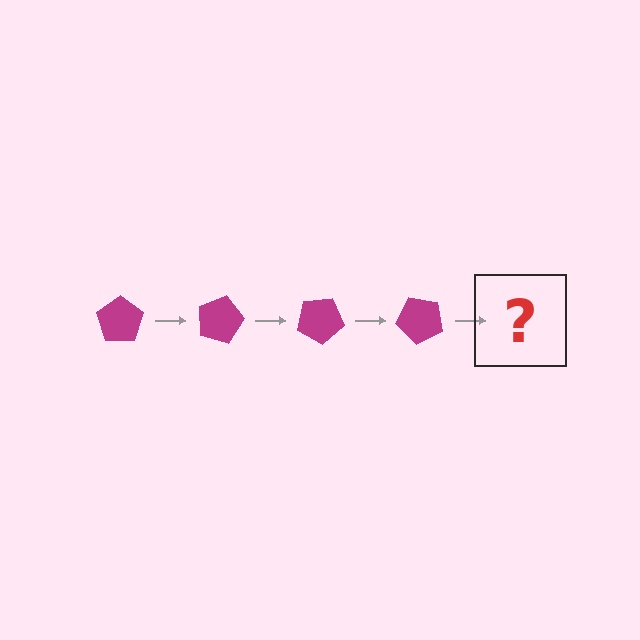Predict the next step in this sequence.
The next step is a magenta pentagon rotated 60 degrees.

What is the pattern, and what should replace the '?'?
The pattern is that the pentagon rotates 15 degrees each step. The '?' should be a magenta pentagon rotated 60 degrees.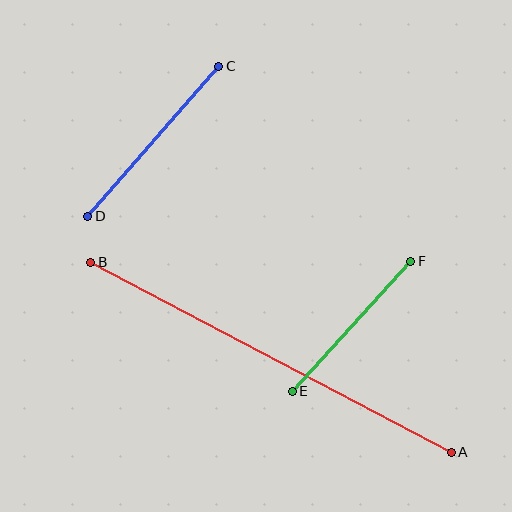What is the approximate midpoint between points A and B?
The midpoint is at approximately (271, 357) pixels.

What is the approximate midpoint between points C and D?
The midpoint is at approximately (153, 141) pixels.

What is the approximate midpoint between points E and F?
The midpoint is at approximately (352, 326) pixels.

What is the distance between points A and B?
The distance is approximately 408 pixels.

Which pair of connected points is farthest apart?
Points A and B are farthest apart.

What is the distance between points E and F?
The distance is approximately 176 pixels.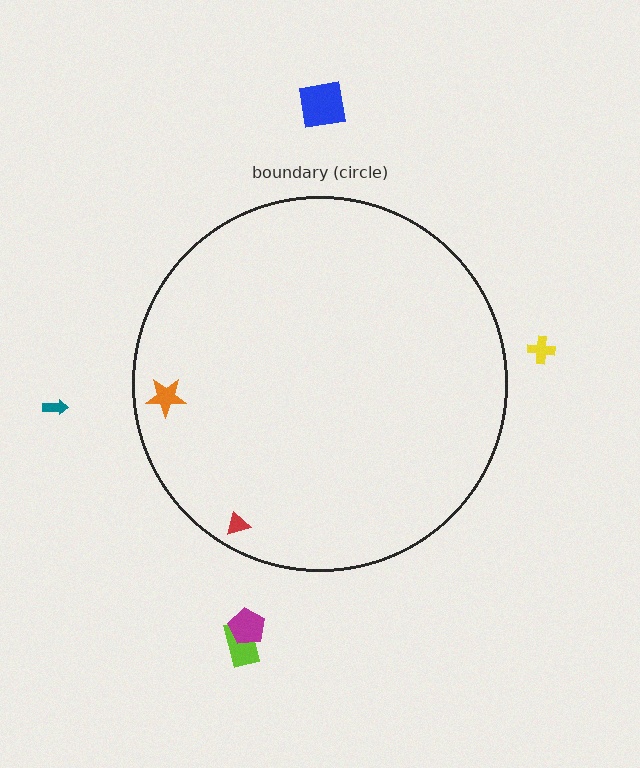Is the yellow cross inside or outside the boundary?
Outside.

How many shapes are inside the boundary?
2 inside, 5 outside.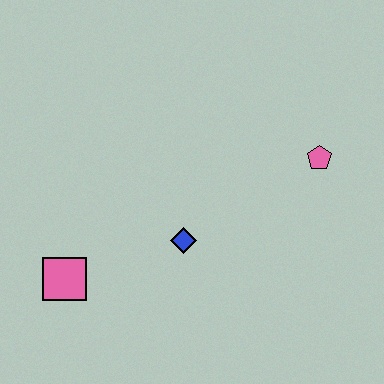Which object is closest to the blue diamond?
The pink square is closest to the blue diamond.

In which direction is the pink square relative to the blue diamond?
The pink square is to the left of the blue diamond.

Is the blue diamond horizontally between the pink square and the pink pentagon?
Yes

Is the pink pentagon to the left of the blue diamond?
No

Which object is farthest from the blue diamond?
The pink pentagon is farthest from the blue diamond.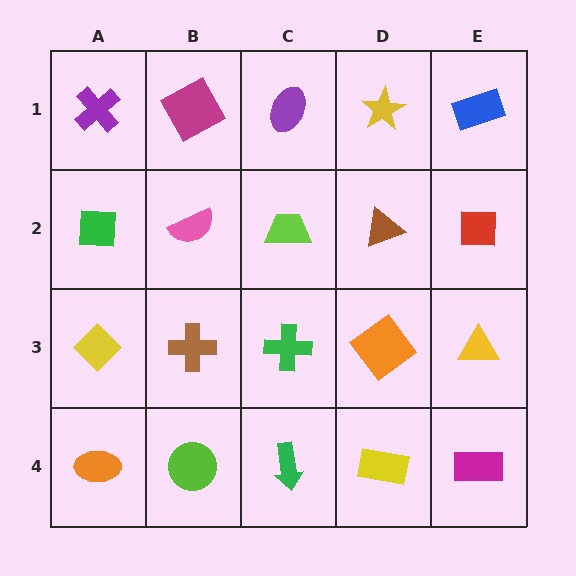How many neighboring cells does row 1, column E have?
2.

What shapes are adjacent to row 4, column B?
A brown cross (row 3, column B), an orange ellipse (row 4, column A), a green arrow (row 4, column C).